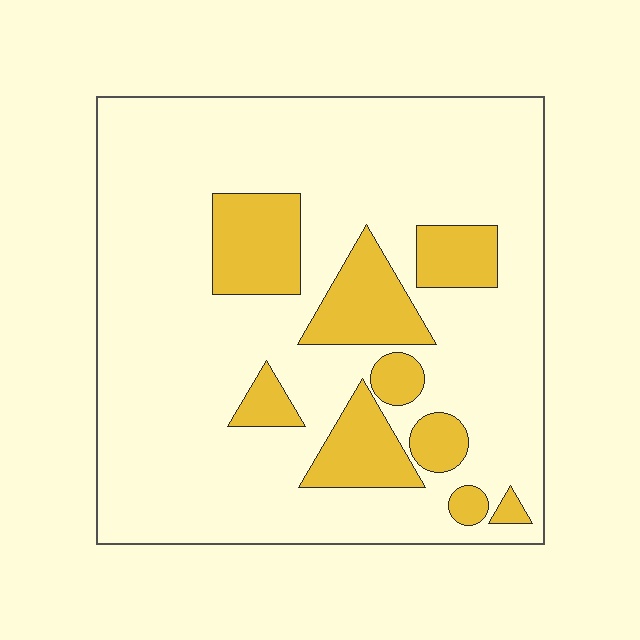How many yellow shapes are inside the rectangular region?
9.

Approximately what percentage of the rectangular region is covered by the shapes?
Approximately 20%.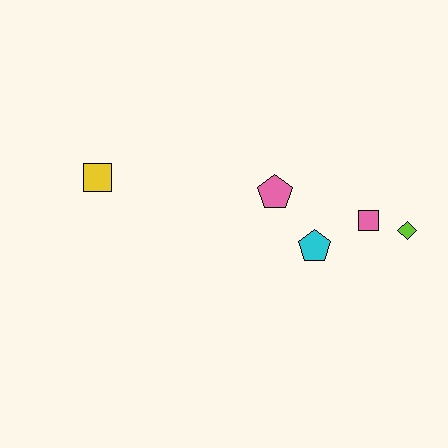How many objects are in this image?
There are 5 objects.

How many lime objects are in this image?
There is 1 lime object.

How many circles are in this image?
There are no circles.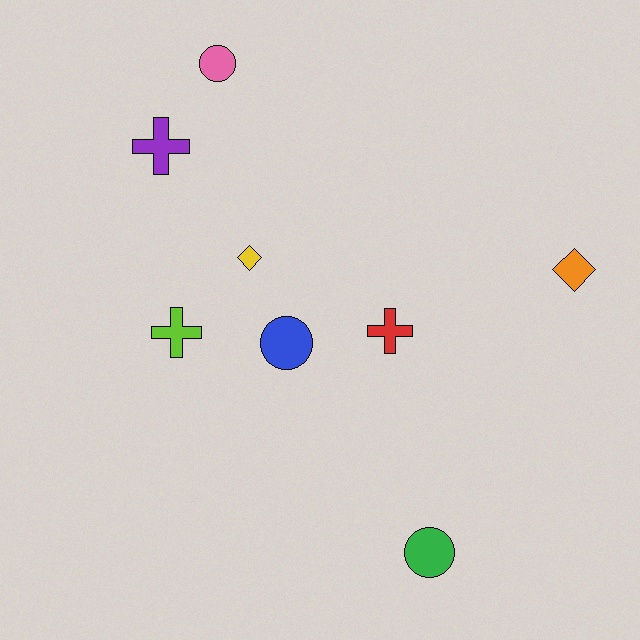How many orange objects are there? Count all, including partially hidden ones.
There is 1 orange object.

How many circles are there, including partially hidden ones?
There are 3 circles.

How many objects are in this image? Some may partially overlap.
There are 8 objects.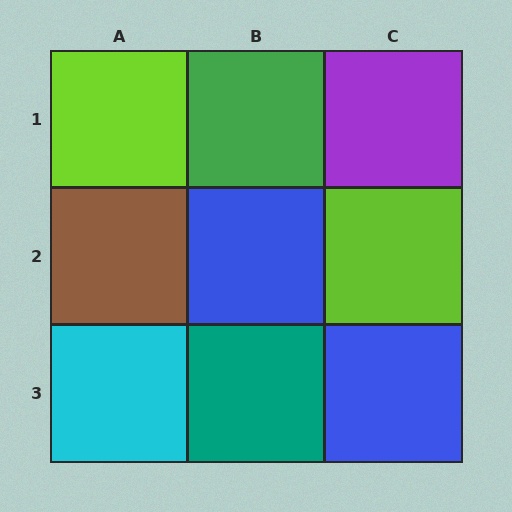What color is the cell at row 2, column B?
Blue.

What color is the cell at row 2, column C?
Lime.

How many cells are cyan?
1 cell is cyan.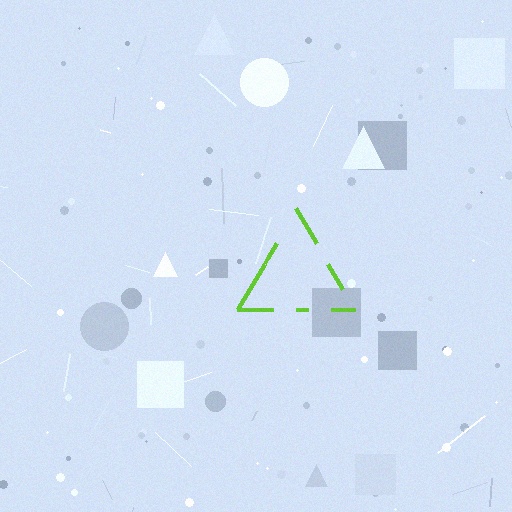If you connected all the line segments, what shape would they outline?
They would outline a triangle.